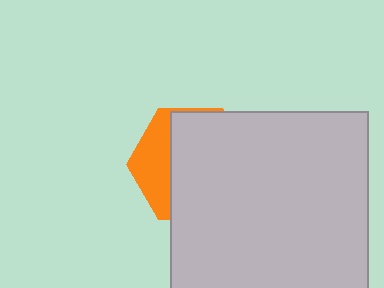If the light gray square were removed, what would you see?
You would see the complete orange hexagon.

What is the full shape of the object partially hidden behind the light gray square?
The partially hidden object is an orange hexagon.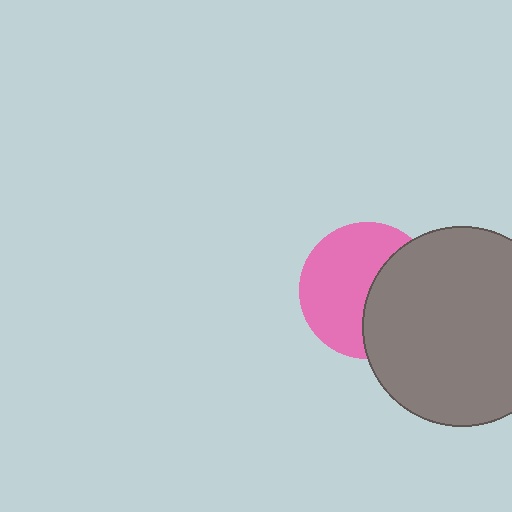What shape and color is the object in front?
The object in front is a gray circle.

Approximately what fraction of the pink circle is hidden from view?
Roughly 42% of the pink circle is hidden behind the gray circle.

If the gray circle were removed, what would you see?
You would see the complete pink circle.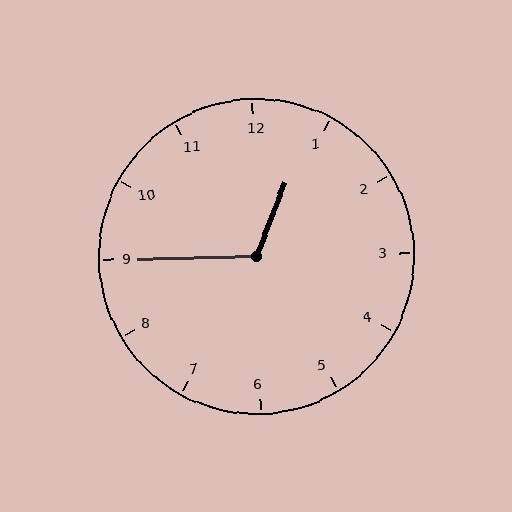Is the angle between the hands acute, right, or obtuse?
It is obtuse.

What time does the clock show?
12:45.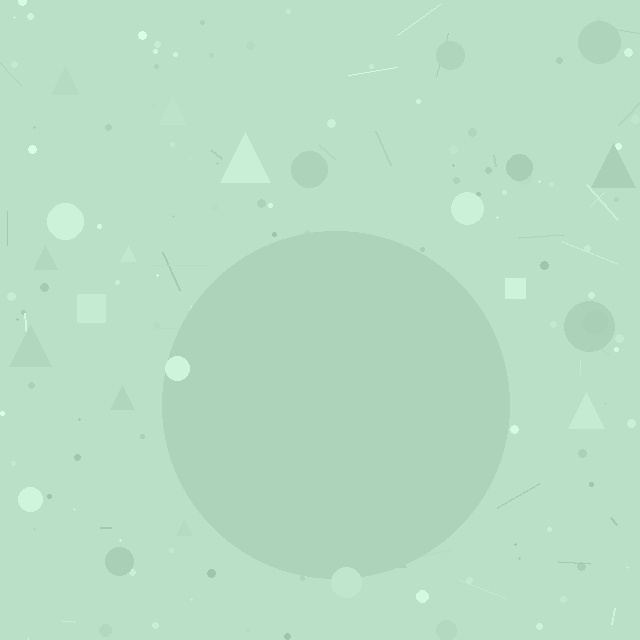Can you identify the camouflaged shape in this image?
The camouflaged shape is a circle.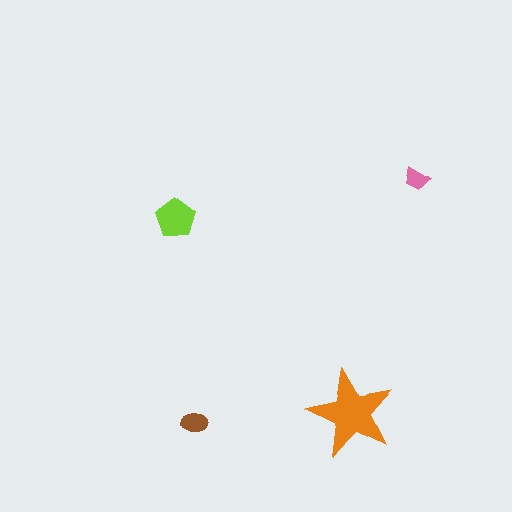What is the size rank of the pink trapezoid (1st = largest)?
4th.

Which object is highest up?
The pink trapezoid is topmost.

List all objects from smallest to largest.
The pink trapezoid, the brown ellipse, the lime pentagon, the orange star.